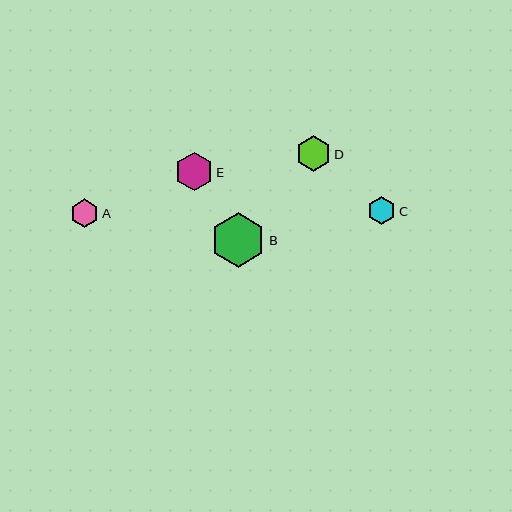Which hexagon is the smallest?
Hexagon C is the smallest with a size of approximately 28 pixels.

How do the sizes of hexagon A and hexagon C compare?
Hexagon A and hexagon C are approximately the same size.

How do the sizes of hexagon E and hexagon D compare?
Hexagon E and hexagon D are approximately the same size.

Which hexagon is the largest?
Hexagon B is the largest with a size of approximately 55 pixels.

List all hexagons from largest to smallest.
From largest to smallest: B, E, D, A, C.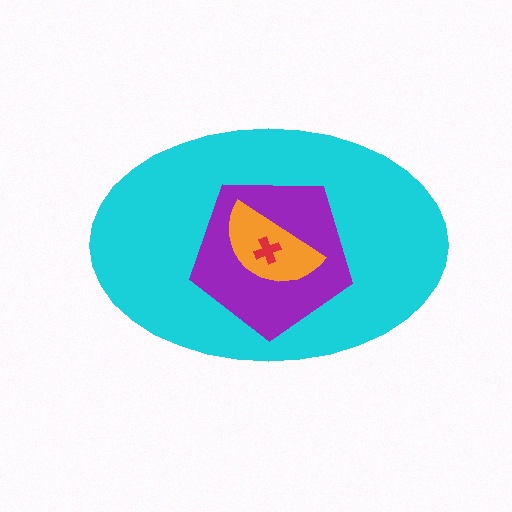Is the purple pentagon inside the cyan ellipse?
Yes.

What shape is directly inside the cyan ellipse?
The purple pentagon.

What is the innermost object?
The red cross.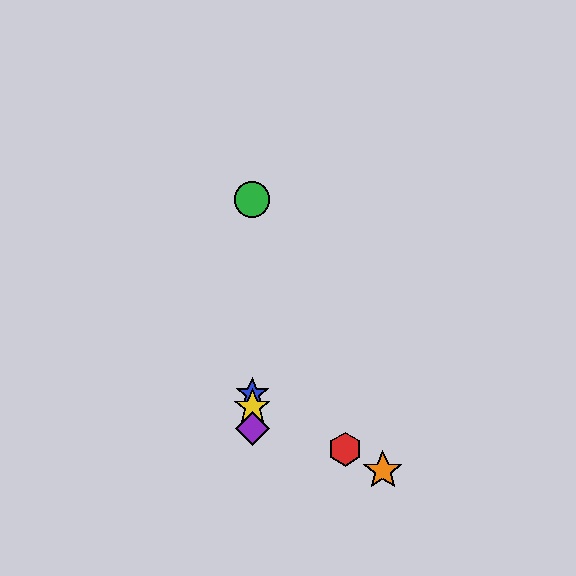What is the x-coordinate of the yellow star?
The yellow star is at x≈252.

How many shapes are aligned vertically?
4 shapes (the blue star, the green circle, the yellow star, the purple diamond) are aligned vertically.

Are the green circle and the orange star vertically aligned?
No, the green circle is at x≈252 and the orange star is at x≈383.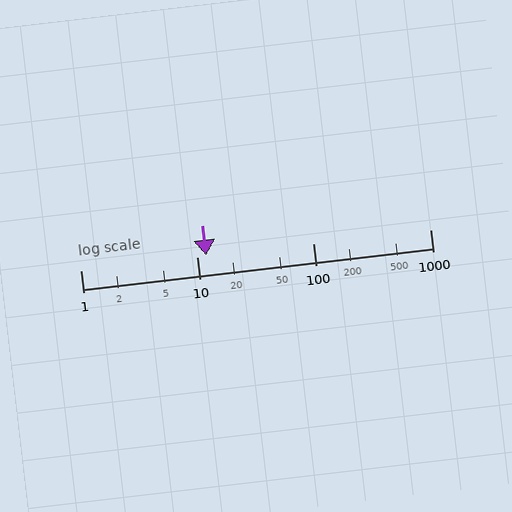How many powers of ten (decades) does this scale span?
The scale spans 3 decades, from 1 to 1000.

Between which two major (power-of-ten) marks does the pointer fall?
The pointer is between 10 and 100.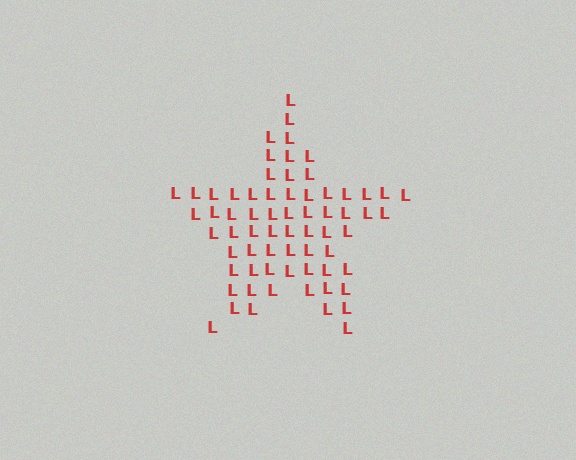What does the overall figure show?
The overall figure shows a star.